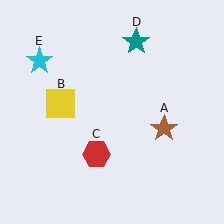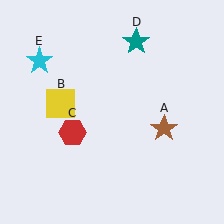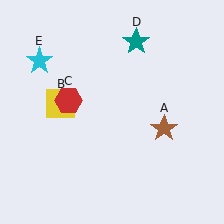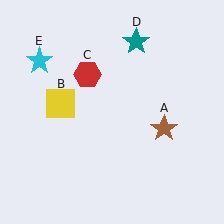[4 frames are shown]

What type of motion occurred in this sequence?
The red hexagon (object C) rotated clockwise around the center of the scene.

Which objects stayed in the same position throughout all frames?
Brown star (object A) and yellow square (object B) and teal star (object D) and cyan star (object E) remained stationary.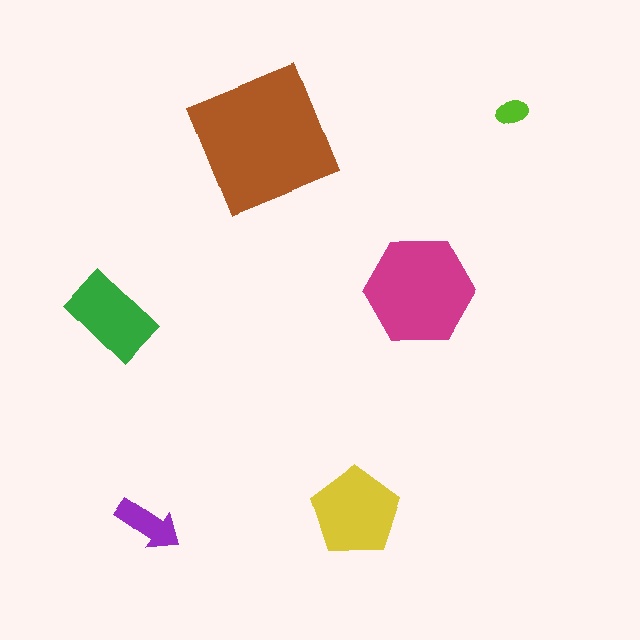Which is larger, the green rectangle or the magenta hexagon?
The magenta hexagon.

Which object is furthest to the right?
The lime ellipse is rightmost.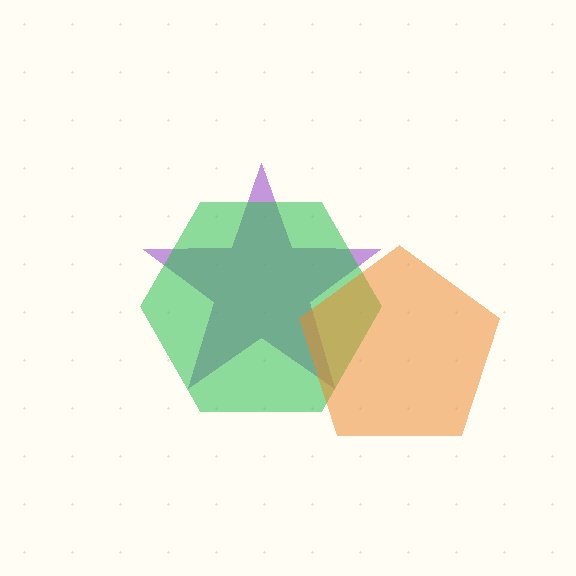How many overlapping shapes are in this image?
There are 3 overlapping shapes in the image.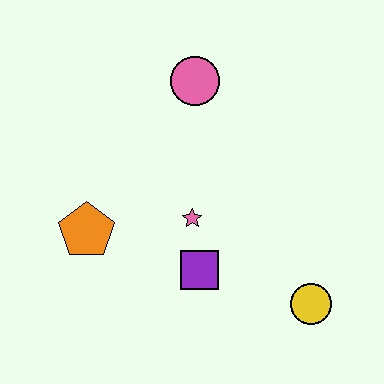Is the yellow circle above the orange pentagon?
No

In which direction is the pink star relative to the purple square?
The pink star is above the purple square.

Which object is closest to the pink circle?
The pink star is closest to the pink circle.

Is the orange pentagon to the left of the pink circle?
Yes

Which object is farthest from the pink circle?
The yellow circle is farthest from the pink circle.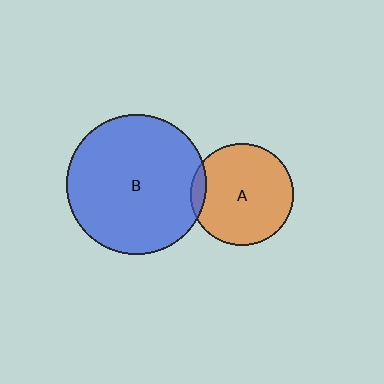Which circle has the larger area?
Circle B (blue).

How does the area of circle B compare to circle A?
Approximately 1.9 times.